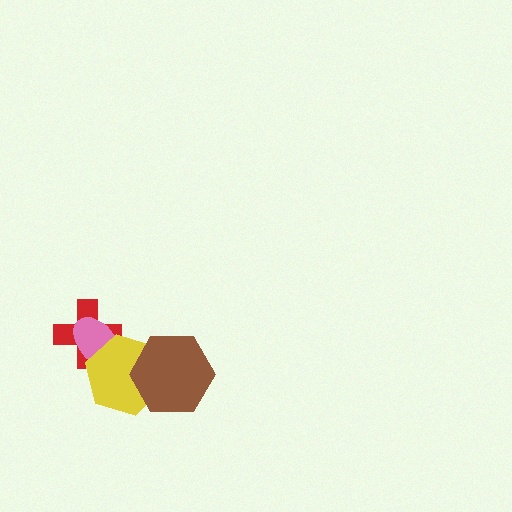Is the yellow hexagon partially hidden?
Yes, it is partially covered by another shape.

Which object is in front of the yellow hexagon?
The brown hexagon is in front of the yellow hexagon.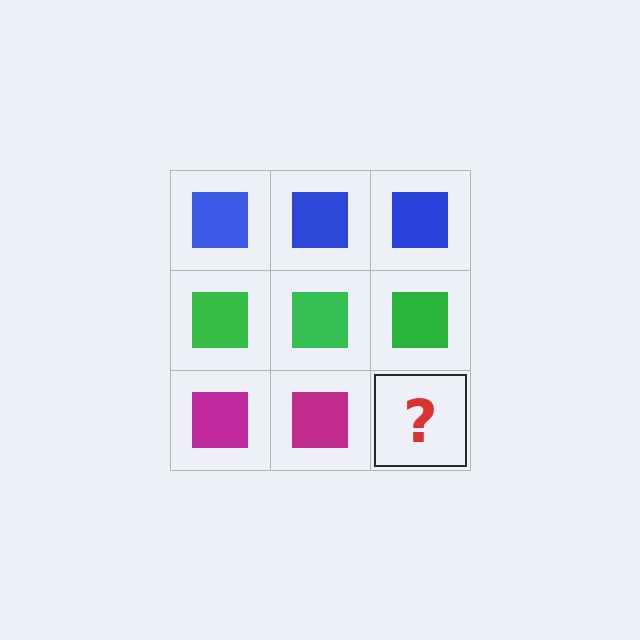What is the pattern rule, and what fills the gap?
The rule is that each row has a consistent color. The gap should be filled with a magenta square.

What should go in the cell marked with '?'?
The missing cell should contain a magenta square.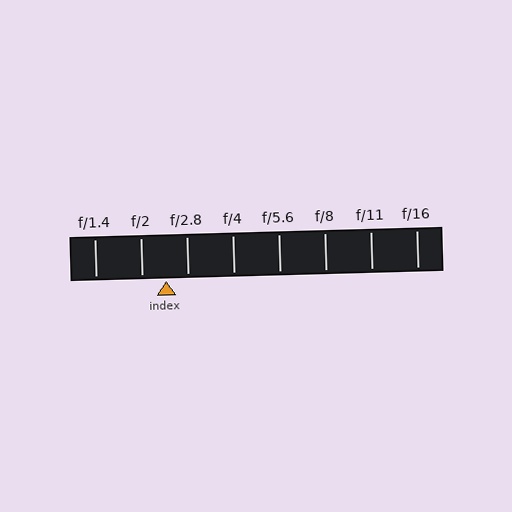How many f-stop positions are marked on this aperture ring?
There are 8 f-stop positions marked.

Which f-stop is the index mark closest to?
The index mark is closest to f/2.8.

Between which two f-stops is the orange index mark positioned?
The index mark is between f/2 and f/2.8.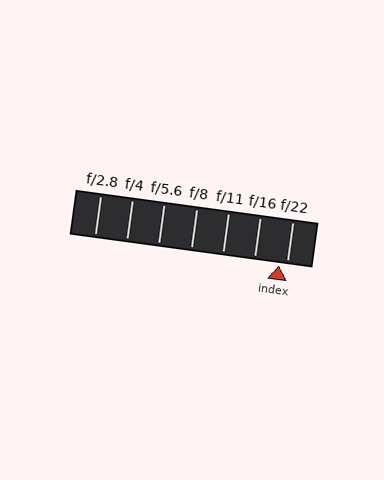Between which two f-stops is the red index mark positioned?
The index mark is between f/16 and f/22.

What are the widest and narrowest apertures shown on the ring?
The widest aperture shown is f/2.8 and the narrowest is f/22.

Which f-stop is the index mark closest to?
The index mark is closest to f/22.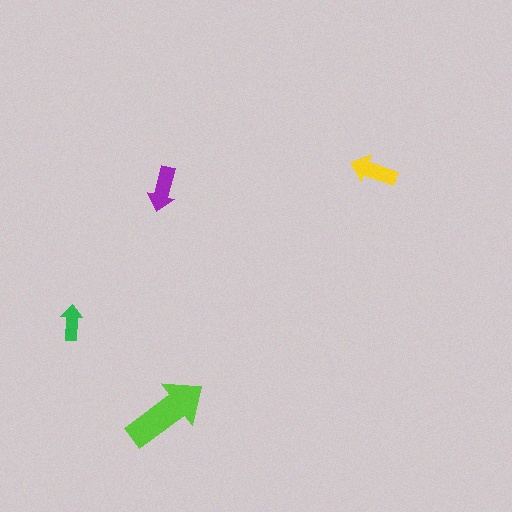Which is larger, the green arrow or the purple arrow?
The purple one.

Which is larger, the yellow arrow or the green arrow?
The yellow one.